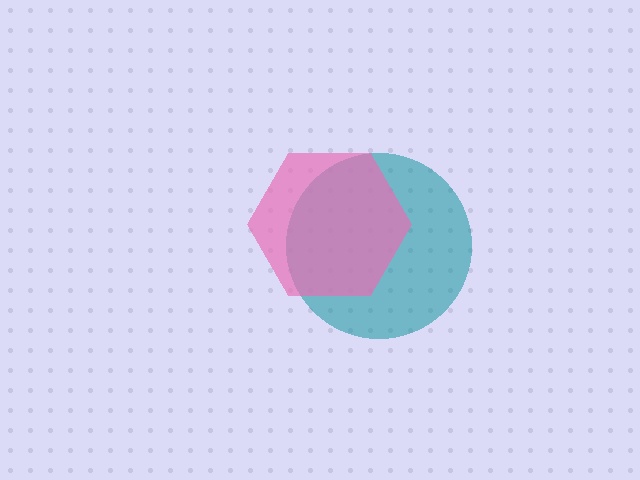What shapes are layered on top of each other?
The layered shapes are: a teal circle, a pink hexagon.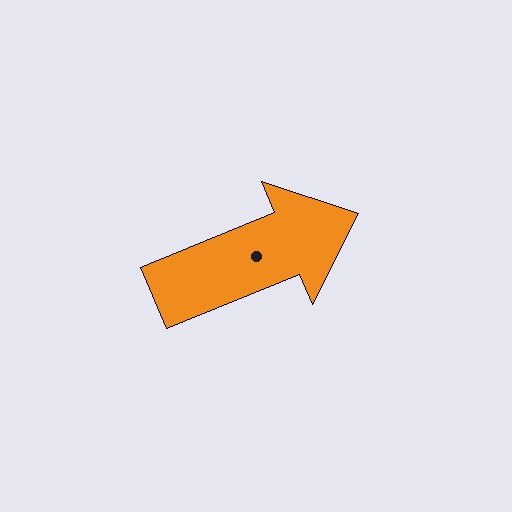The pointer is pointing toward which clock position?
Roughly 2 o'clock.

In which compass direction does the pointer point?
East.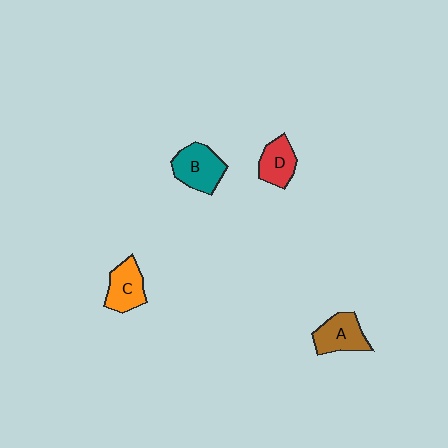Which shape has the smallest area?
Shape D (red).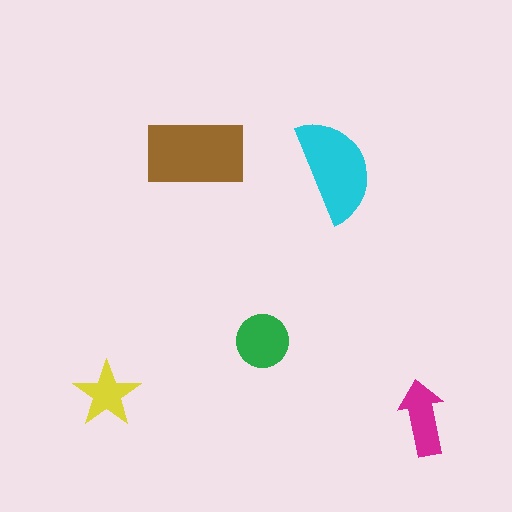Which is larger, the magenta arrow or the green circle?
The green circle.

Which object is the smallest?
The yellow star.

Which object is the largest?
The brown rectangle.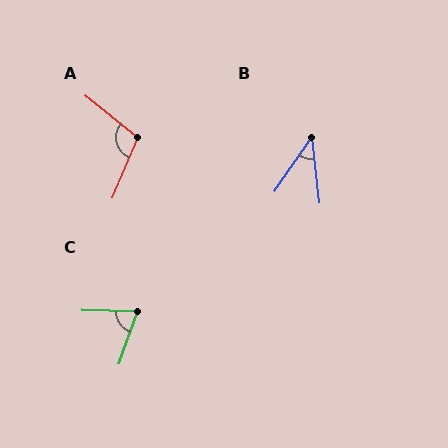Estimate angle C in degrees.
Approximately 73 degrees.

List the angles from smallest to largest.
B (42°), C (73°), A (106°).